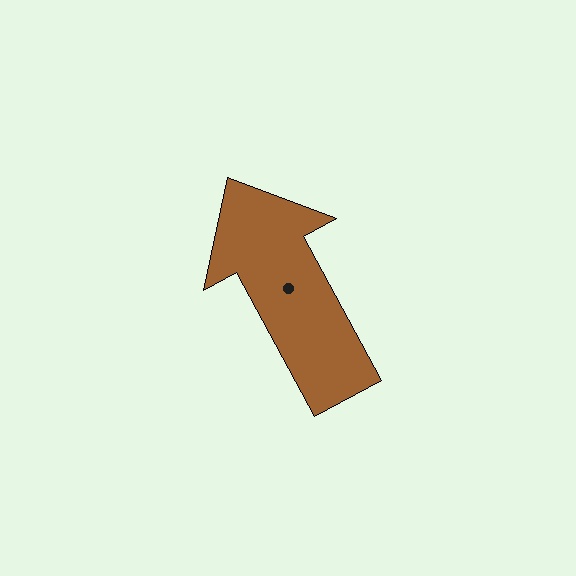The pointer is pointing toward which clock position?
Roughly 11 o'clock.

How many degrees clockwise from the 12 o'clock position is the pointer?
Approximately 332 degrees.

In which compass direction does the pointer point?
Northwest.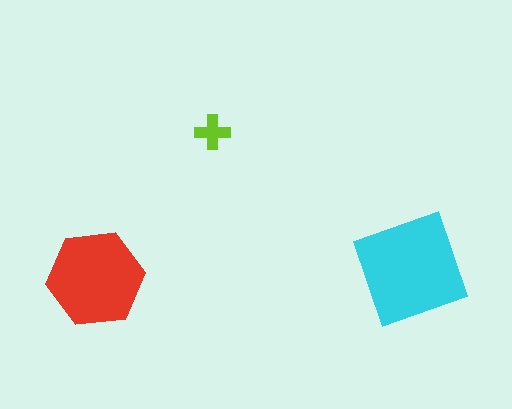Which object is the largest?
The cyan square.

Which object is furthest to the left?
The red hexagon is leftmost.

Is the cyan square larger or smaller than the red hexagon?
Larger.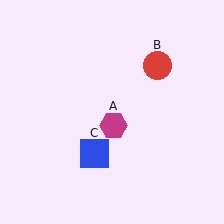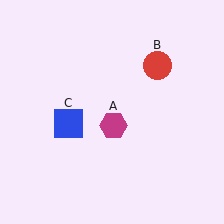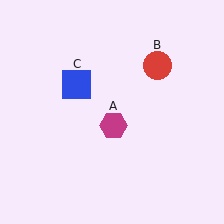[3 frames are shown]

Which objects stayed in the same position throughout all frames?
Magenta hexagon (object A) and red circle (object B) remained stationary.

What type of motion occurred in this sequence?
The blue square (object C) rotated clockwise around the center of the scene.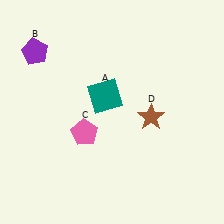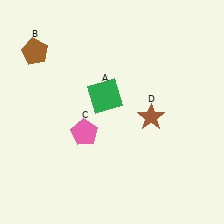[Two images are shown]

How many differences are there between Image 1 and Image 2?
There are 2 differences between the two images.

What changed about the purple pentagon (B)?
In Image 1, B is purple. In Image 2, it changed to brown.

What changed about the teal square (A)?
In Image 1, A is teal. In Image 2, it changed to green.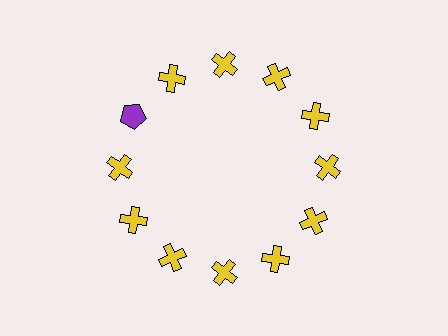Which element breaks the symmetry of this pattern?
The purple pentagon at roughly the 10 o'clock position breaks the symmetry. All other shapes are yellow crosses.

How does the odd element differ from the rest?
It differs in both color (purple instead of yellow) and shape (pentagon instead of cross).